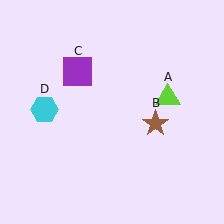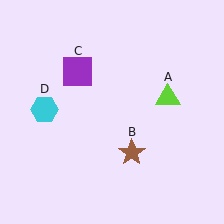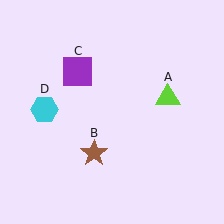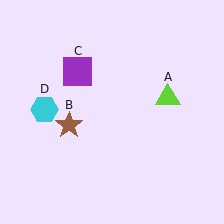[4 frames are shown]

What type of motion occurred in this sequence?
The brown star (object B) rotated clockwise around the center of the scene.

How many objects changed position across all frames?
1 object changed position: brown star (object B).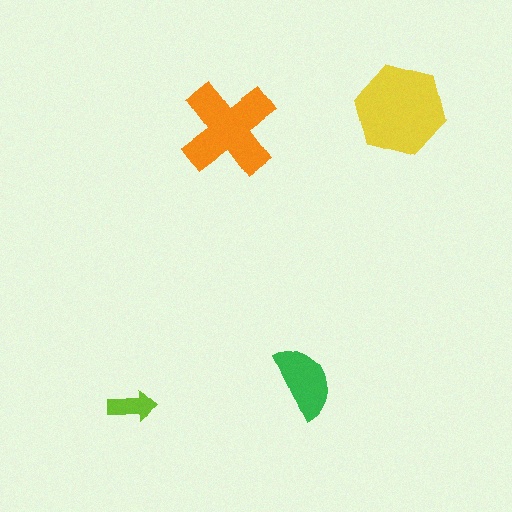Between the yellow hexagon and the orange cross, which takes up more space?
The yellow hexagon.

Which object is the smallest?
The lime arrow.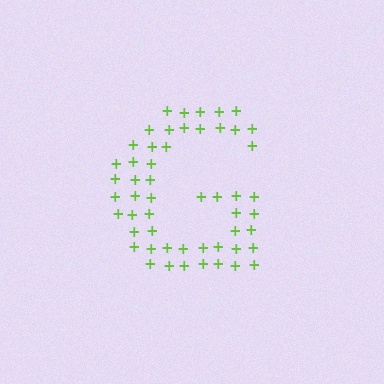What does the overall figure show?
The overall figure shows the letter G.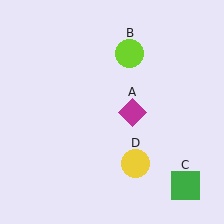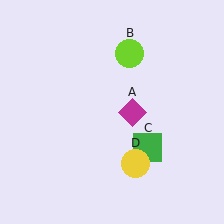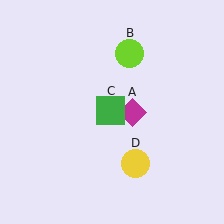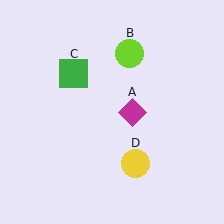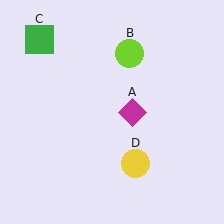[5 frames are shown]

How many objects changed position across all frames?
1 object changed position: green square (object C).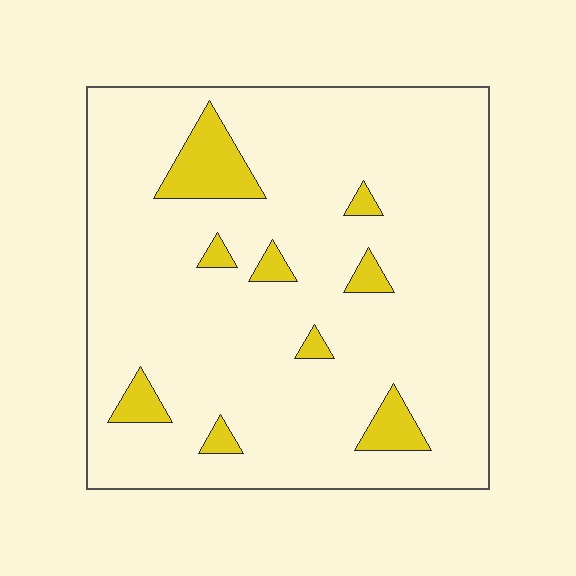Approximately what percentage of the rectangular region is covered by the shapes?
Approximately 10%.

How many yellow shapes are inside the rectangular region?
9.